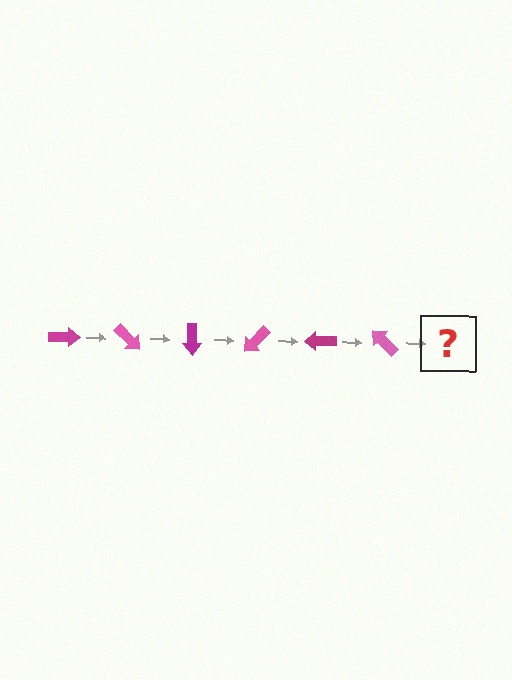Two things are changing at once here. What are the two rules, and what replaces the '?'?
The two rules are that it rotates 45 degrees each step and the color cycles through magenta and pink. The '?' should be a magenta arrow, rotated 270 degrees from the start.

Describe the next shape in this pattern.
It should be a magenta arrow, rotated 270 degrees from the start.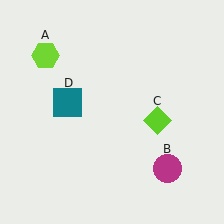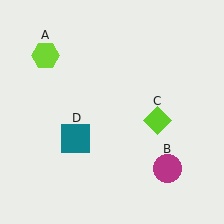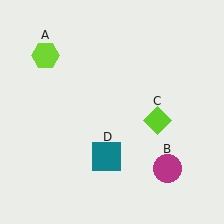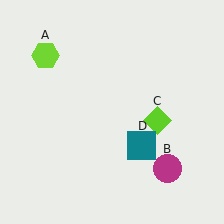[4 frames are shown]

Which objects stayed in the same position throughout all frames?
Lime hexagon (object A) and magenta circle (object B) and lime diamond (object C) remained stationary.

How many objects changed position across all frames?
1 object changed position: teal square (object D).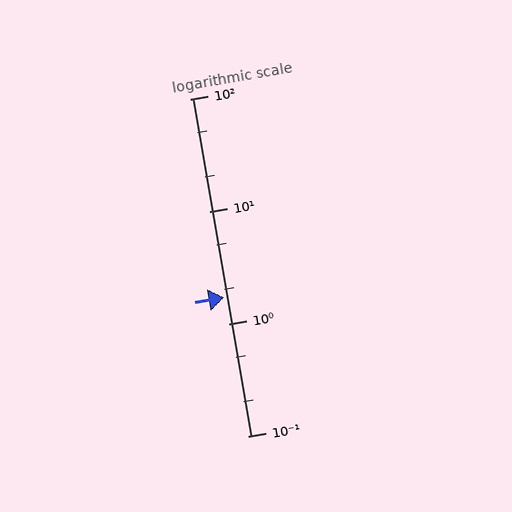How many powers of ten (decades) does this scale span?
The scale spans 3 decades, from 0.1 to 100.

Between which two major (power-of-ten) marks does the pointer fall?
The pointer is between 1 and 10.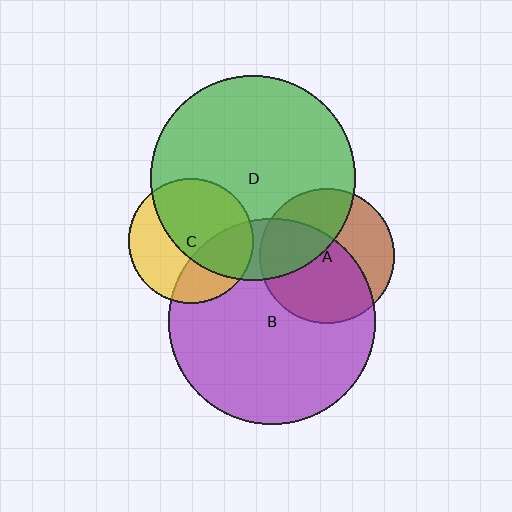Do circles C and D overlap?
Yes.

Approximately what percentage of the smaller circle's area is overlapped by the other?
Approximately 55%.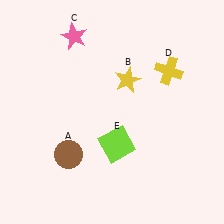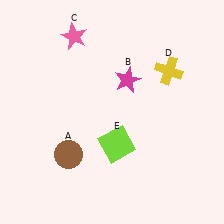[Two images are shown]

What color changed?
The star (B) changed from yellow in Image 1 to magenta in Image 2.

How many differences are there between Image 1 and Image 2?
There is 1 difference between the two images.